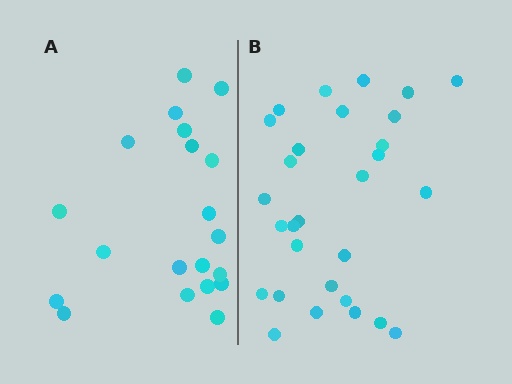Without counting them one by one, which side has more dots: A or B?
Region B (the right region) has more dots.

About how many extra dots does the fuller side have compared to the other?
Region B has roughly 8 or so more dots than region A.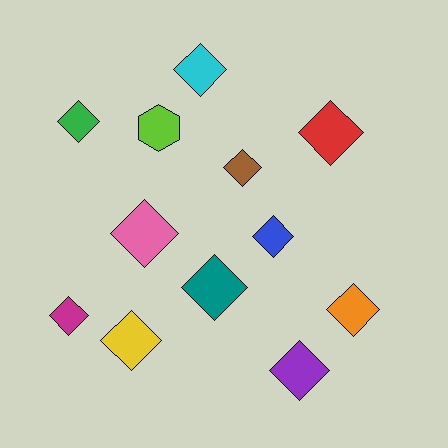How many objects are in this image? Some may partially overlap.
There are 12 objects.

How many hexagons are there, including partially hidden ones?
There is 1 hexagon.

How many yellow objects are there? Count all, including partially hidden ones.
There is 1 yellow object.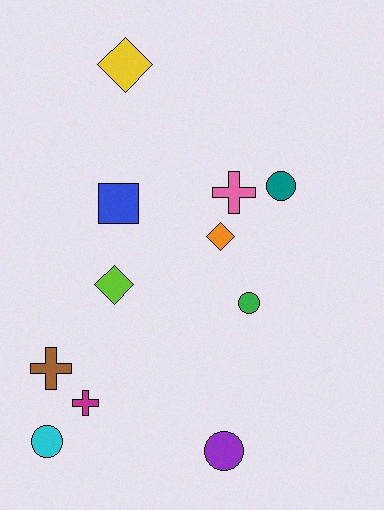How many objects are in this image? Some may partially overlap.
There are 11 objects.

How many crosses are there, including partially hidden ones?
There are 3 crosses.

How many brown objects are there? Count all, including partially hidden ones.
There is 1 brown object.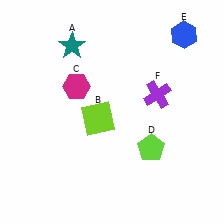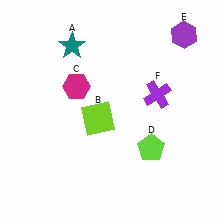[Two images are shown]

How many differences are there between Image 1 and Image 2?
There is 1 difference between the two images.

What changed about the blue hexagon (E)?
In Image 1, E is blue. In Image 2, it changed to purple.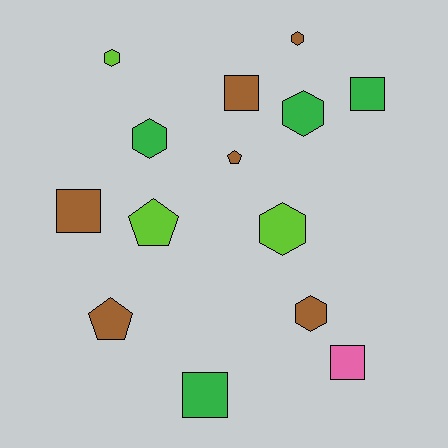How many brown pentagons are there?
There are 2 brown pentagons.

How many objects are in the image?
There are 14 objects.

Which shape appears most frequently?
Hexagon, with 6 objects.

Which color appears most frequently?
Brown, with 6 objects.